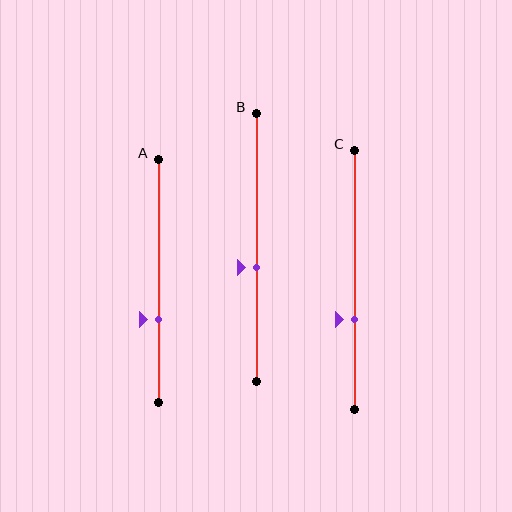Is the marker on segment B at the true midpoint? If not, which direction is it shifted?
No, the marker on segment B is shifted downward by about 7% of the segment length.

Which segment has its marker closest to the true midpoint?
Segment B has its marker closest to the true midpoint.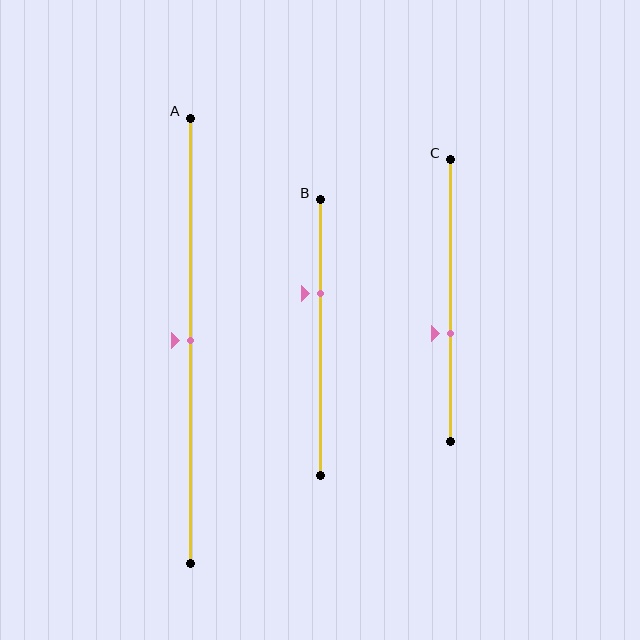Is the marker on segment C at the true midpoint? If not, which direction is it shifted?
No, the marker on segment C is shifted downward by about 12% of the segment length.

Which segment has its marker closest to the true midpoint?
Segment A has its marker closest to the true midpoint.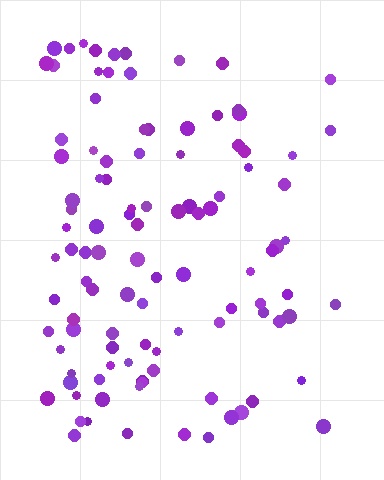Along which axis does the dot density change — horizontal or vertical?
Horizontal.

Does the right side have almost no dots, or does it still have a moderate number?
Still a moderate number, just noticeably fewer than the left.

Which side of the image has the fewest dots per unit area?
The right.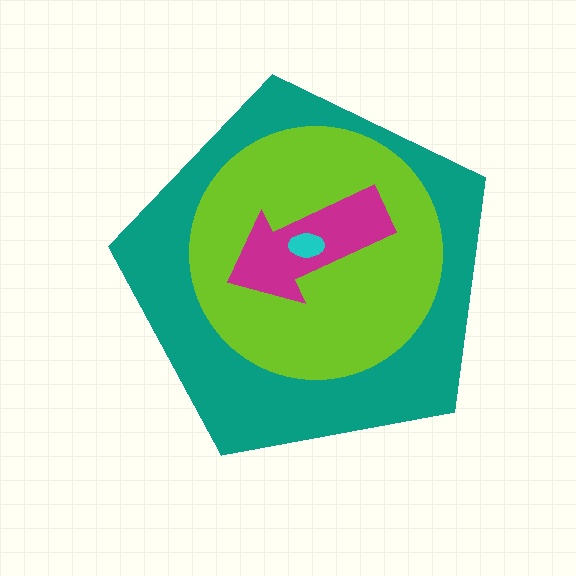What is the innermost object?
The cyan ellipse.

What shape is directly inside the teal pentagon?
The lime circle.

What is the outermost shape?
The teal pentagon.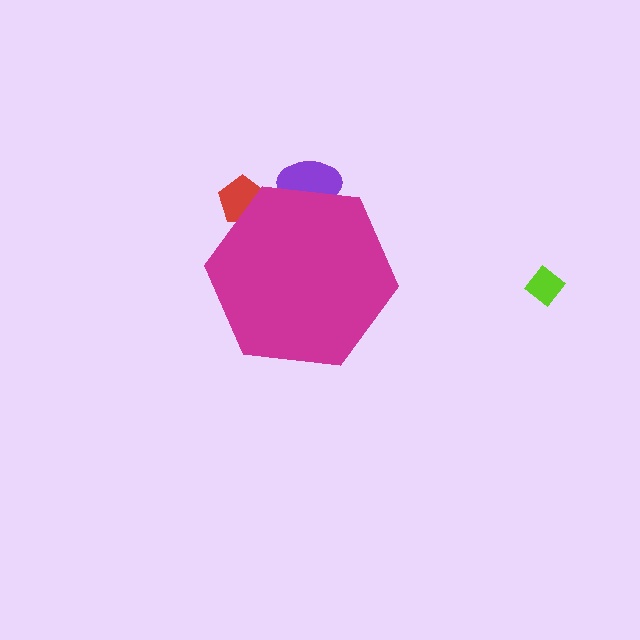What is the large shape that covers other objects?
A magenta hexagon.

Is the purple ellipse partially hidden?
Yes, the purple ellipse is partially hidden behind the magenta hexagon.